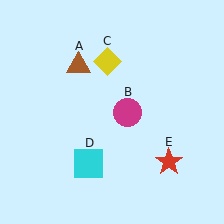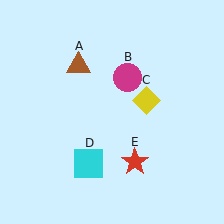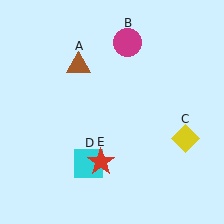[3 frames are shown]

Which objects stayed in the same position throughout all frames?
Brown triangle (object A) and cyan square (object D) remained stationary.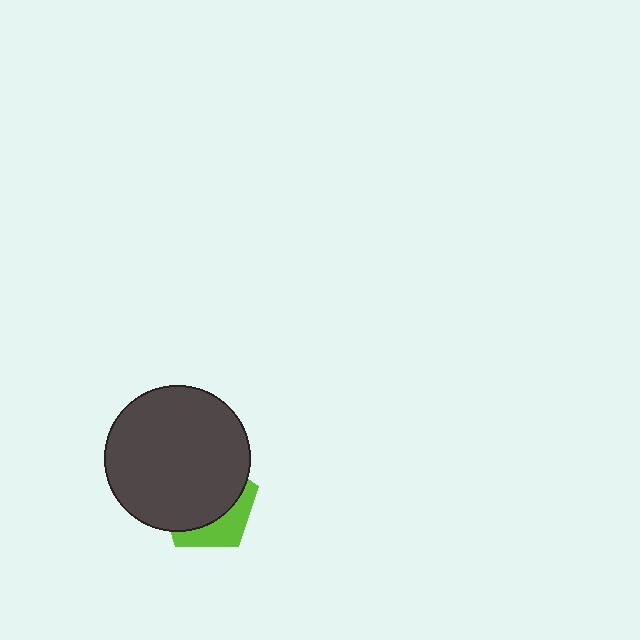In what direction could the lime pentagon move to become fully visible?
The lime pentagon could move toward the lower-right. That would shift it out from behind the dark gray circle entirely.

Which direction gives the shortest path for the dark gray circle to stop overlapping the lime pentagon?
Moving toward the upper-left gives the shortest separation.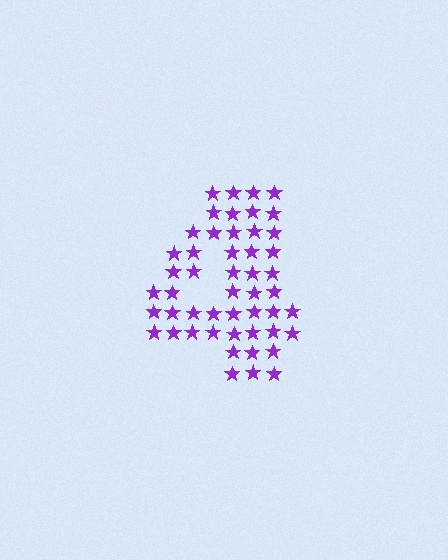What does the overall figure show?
The overall figure shows the digit 4.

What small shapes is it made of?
It is made of small stars.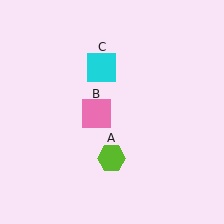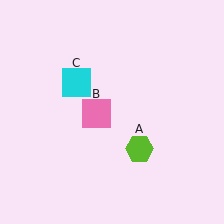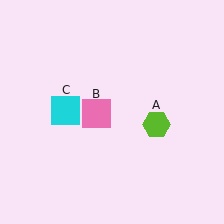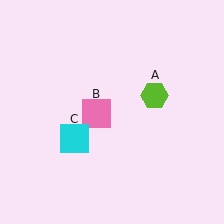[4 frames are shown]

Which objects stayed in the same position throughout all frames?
Pink square (object B) remained stationary.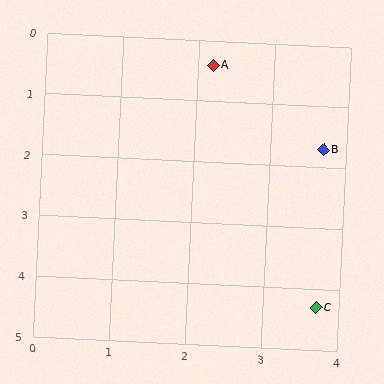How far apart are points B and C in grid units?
Points B and C are about 2.6 grid units apart.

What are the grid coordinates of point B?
Point B is at approximately (3.7, 1.7).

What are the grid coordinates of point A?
Point A is at approximately (2.2, 0.4).